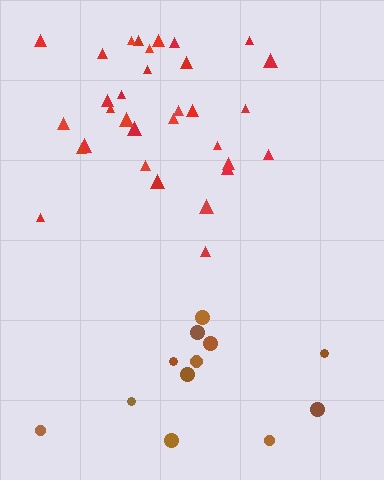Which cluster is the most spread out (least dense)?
Brown.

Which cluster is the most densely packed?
Red.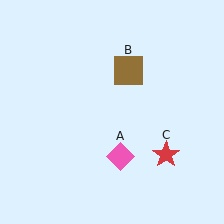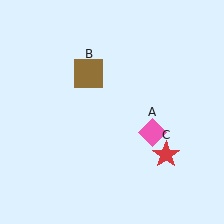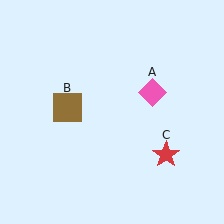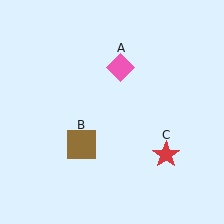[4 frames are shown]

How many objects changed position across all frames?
2 objects changed position: pink diamond (object A), brown square (object B).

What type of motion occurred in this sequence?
The pink diamond (object A), brown square (object B) rotated counterclockwise around the center of the scene.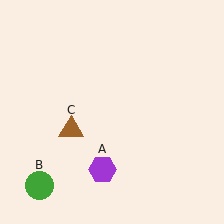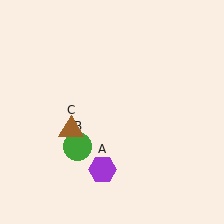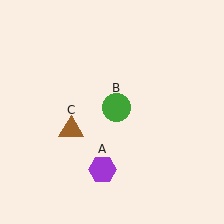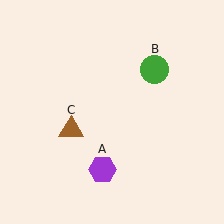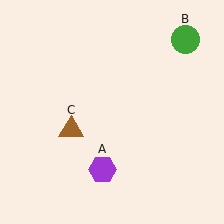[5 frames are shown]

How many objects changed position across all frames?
1 object changed position: green circle (object B).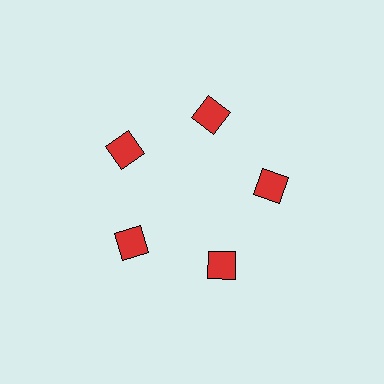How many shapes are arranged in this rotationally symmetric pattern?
There are 5 shapes, arranged in 5 groups of 1.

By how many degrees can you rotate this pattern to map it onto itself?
The pattern maps onto itself every 72 degrees of rotation.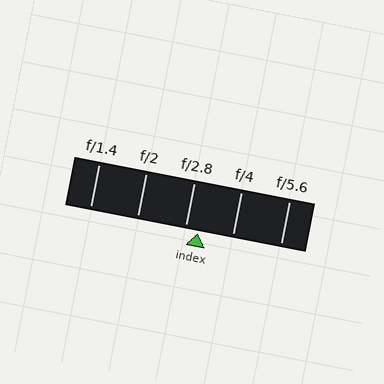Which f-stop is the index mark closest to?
The index mark is closest to f/2.8.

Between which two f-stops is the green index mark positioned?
The index mark is between f/2.8 and f/4.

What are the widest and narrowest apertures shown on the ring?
The widest aperture shown is f/1.4 and the narrowest is f/5.6.